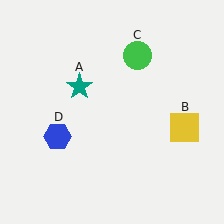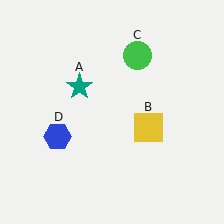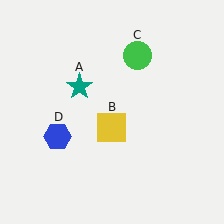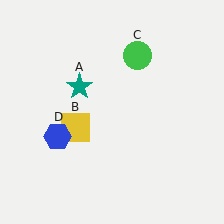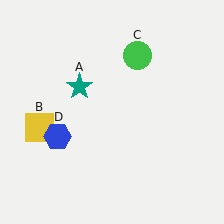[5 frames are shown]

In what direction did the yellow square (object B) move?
The yellow square (object B) moved left.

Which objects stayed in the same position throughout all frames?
Teal star (object A) and green circle (object C) and blue hexagon (object D) remained stationary.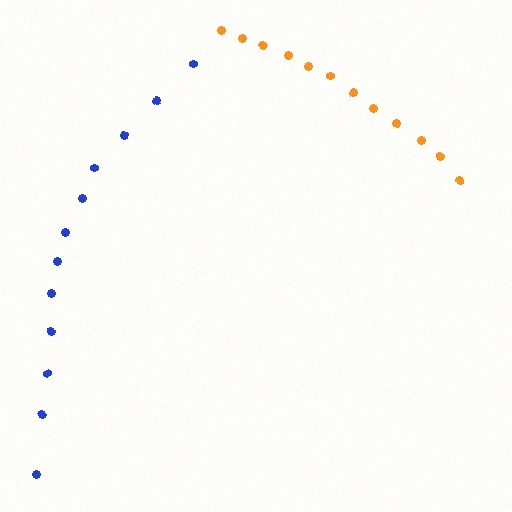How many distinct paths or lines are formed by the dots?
There are 2 distinct paths.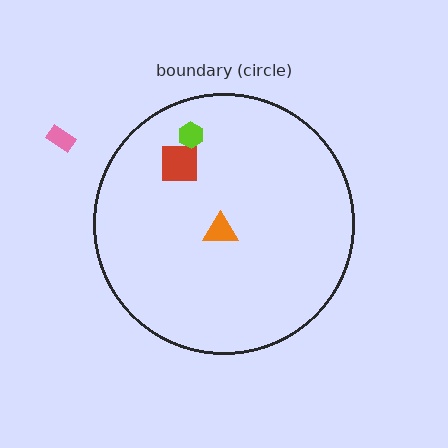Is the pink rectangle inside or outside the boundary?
Outside.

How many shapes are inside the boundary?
3 inside, 1 outside.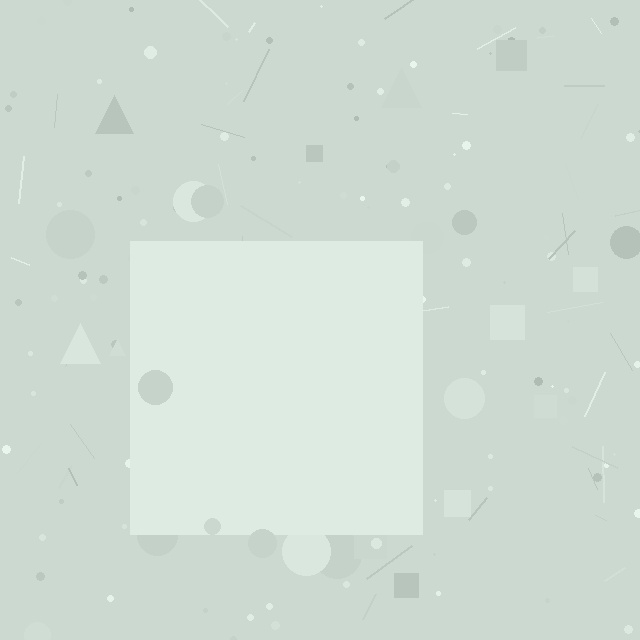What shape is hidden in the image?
A square is hidden in the image.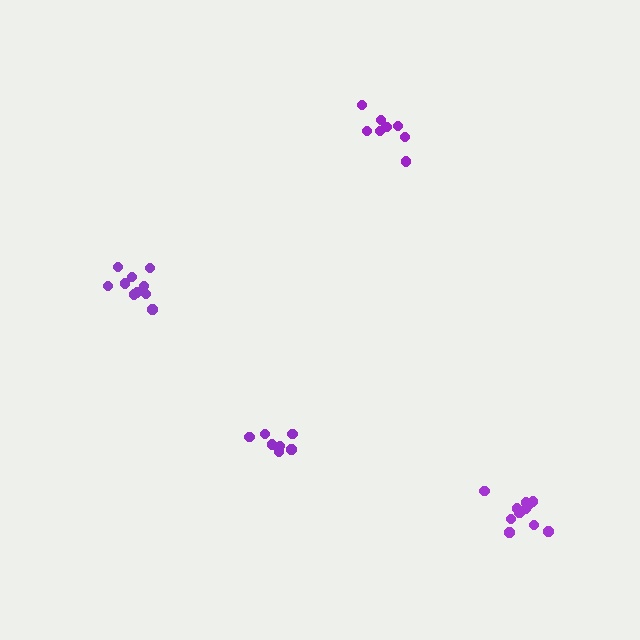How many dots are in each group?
Group 1: 12 dots, Group 2: 7 dots, Group 3: 10 dots, Group 4: 8 dots (37 total).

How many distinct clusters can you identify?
There are 4 distinct clusters.